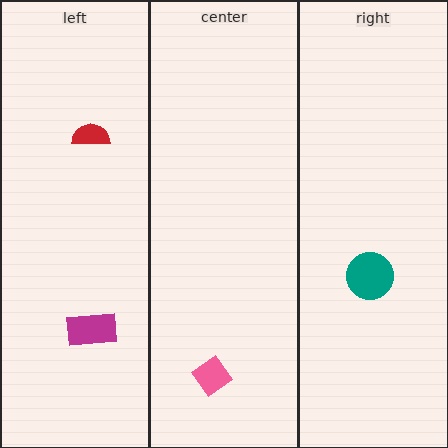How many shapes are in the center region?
1.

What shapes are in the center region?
The pink diamond.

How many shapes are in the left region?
2.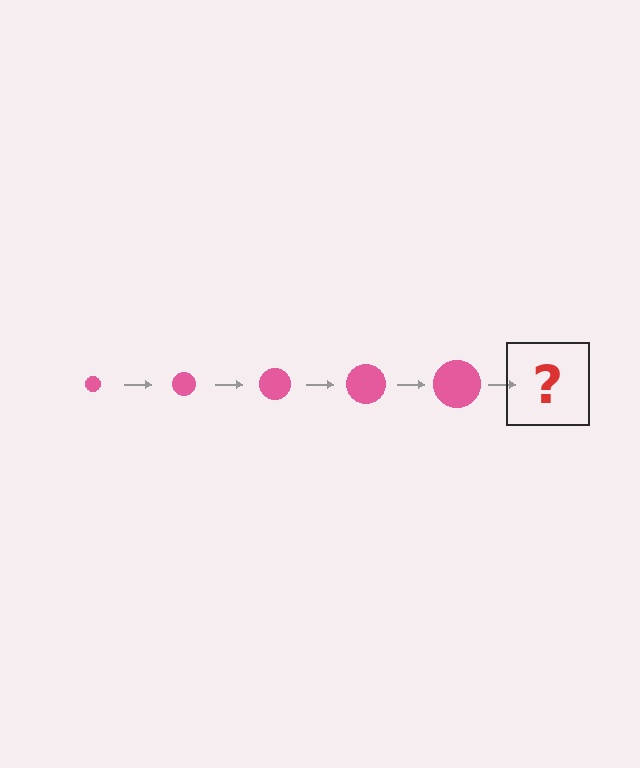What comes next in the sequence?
The next element should be a pink circle, larger than the previous one.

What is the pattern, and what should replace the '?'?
The pattern is that the circle gets progressively larger each step. The '?' should be a pink circle, larger than the previous one.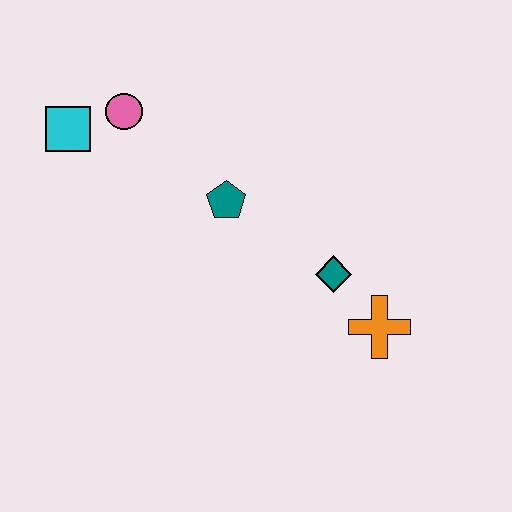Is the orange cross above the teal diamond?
No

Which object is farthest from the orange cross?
The cyan square is farthest from the orange cross.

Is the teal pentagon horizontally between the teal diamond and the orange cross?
No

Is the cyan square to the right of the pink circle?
No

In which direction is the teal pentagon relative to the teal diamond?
The teal pentagon is to the left of the teal diamond.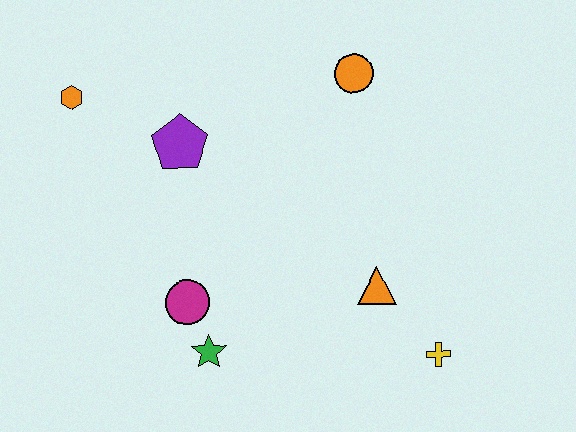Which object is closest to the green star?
The magenta circle is closest to the green star.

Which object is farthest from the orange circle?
The green star is farthest from the orange circle.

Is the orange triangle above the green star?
Yes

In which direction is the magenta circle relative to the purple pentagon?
The magenta circle is below the purple pentagon.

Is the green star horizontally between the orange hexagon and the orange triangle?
Yes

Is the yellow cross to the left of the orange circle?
No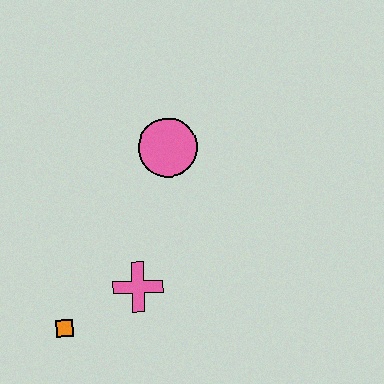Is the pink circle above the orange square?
Yes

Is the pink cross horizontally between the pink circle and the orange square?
Yes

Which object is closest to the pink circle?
The pink cross is closest to the pink circle.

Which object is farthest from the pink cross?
The pink circle is farthest from the pink cross.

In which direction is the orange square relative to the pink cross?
The orange square is to the left of the pink cross.